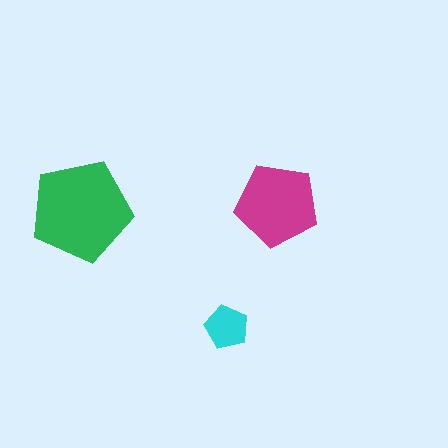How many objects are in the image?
There are 3 objects in the image.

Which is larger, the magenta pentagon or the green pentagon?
The green one.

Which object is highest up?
The magenta pentagon is topmost.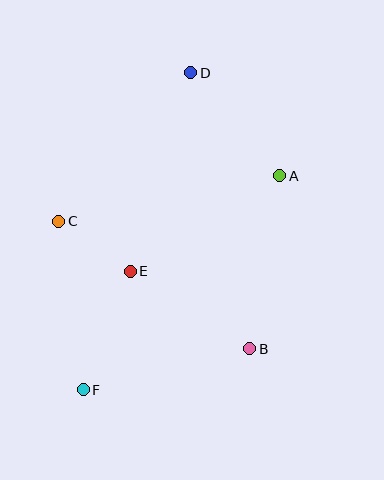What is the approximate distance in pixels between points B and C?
The distance between B and C is approximately 230 pixels.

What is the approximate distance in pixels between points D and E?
The distance between D and E is approximately 208 pixels.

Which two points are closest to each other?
Points C and E are closest to each other.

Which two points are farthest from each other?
Points D and F are farthest from each other.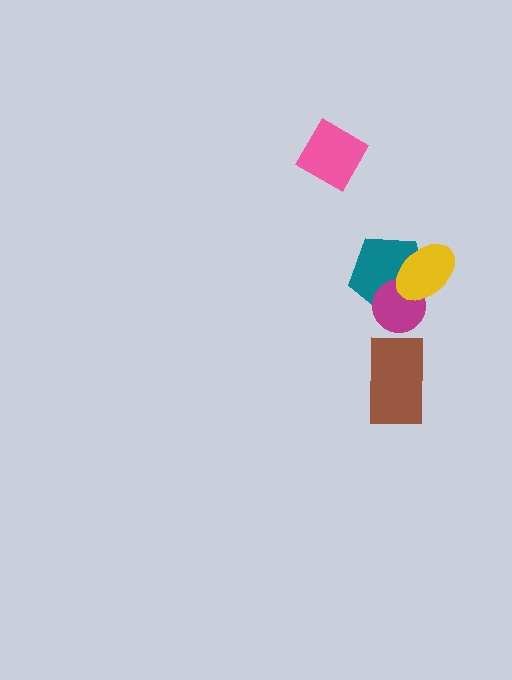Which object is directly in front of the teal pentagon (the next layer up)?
The magenta circle is directly in front of the teal pentagon.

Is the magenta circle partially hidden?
Yes, it is partially covered by another shape.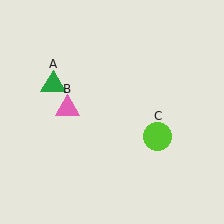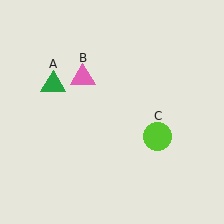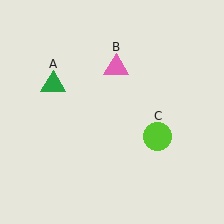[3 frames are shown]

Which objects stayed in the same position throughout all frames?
Green triangle (object A) and lime circle (object C) remained stationary.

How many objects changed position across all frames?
1 object changed position: pink triangle (object B).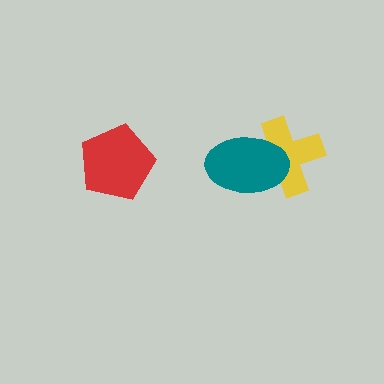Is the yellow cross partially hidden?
Yes, it is partially covered by another shape.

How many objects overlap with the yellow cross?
1 object overlaps with the yellow cross.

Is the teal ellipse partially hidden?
No, no other shape covers it.